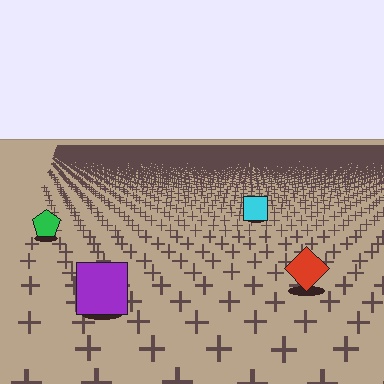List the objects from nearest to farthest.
From nearest to farthest: the purple square, the red diamond, the green pentagon, the cyan square.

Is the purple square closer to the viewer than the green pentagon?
Yes. The purple square is closer — you can tell from the texture gradient: the ground texture is coarser near it.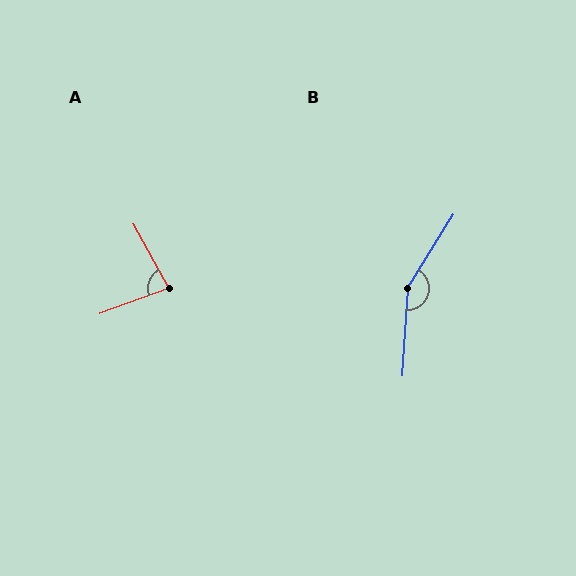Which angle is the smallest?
A, at approximately 81 degrees.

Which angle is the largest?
B, at approximately 152 degrees.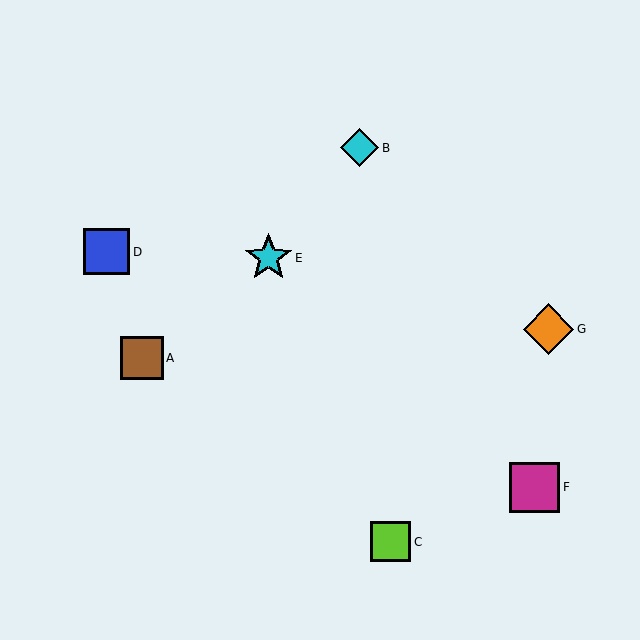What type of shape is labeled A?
Shape A is a brown square.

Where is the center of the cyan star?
The center of the cyan star is at (268, 258).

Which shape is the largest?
The magenta square (labeled F) is the largest.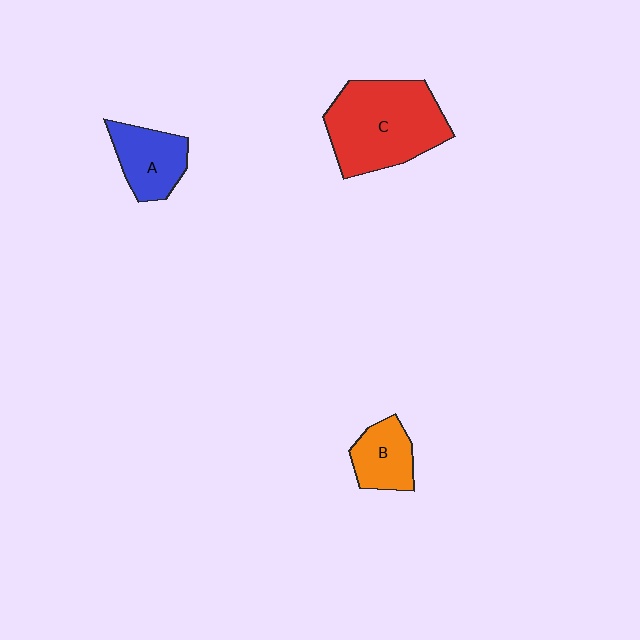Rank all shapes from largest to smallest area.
From largest to smallest: C (red), A (blue), B (orange).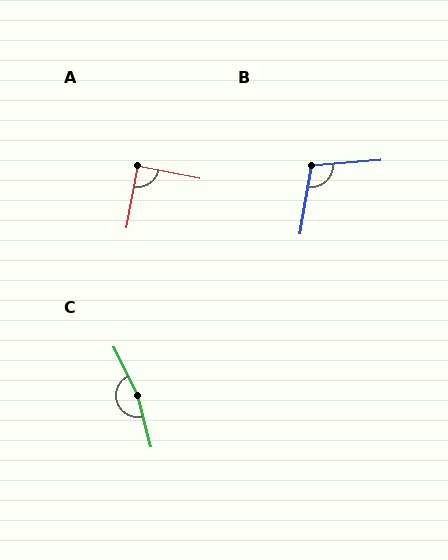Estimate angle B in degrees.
Approximately 104 degrees.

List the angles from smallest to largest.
A (89°), B (104°), C (169°).